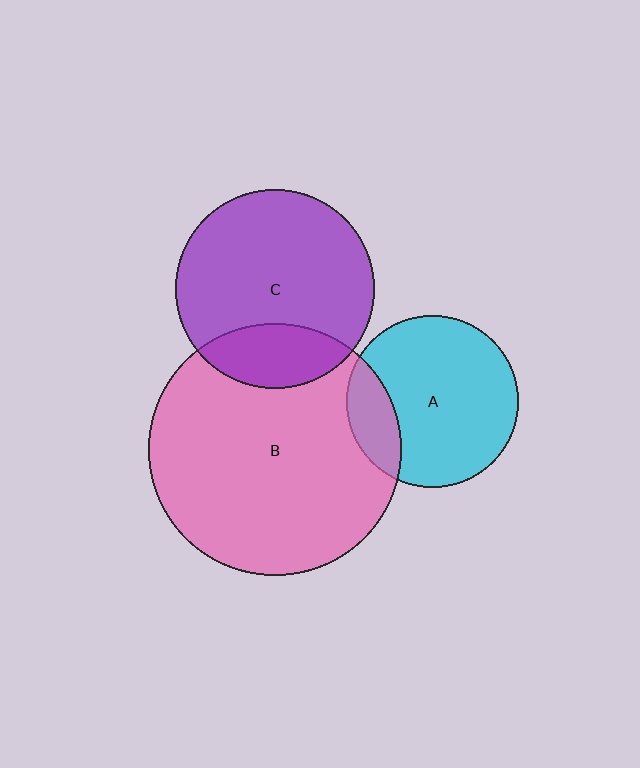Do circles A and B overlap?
Yes.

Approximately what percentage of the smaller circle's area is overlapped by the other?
Approximately 20%.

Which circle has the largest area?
Circle B (pink).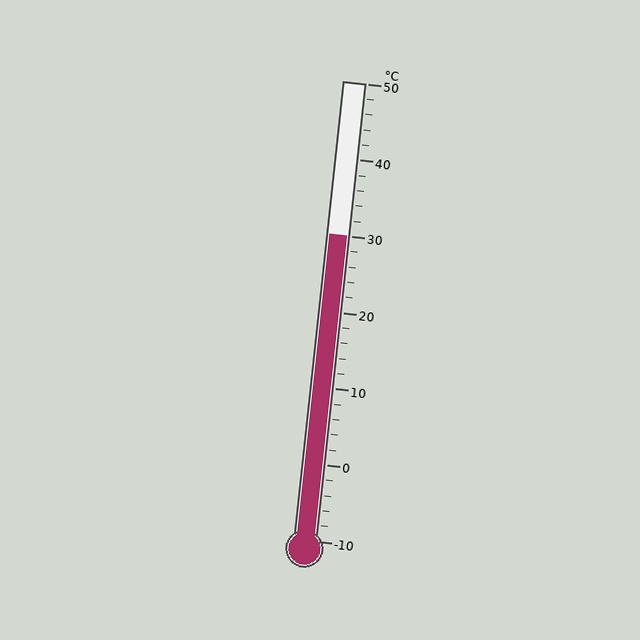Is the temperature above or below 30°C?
The temperature is at 30°C.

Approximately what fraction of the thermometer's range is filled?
The thermometer is filled to approximately 65% of its range.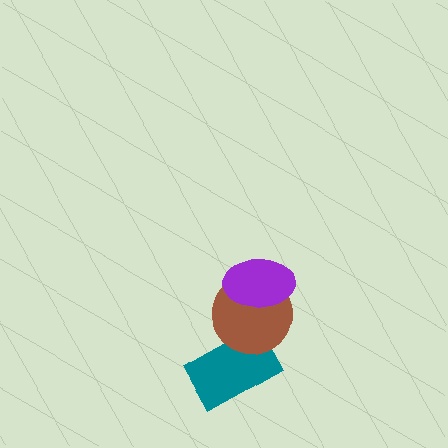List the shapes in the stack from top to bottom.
From top to bottom: the purple ellipse, the brown circle, the teal rectangle.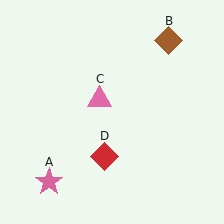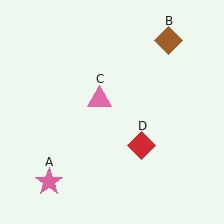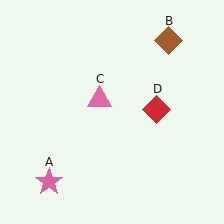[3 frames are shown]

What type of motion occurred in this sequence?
The red diamond (object D) rotated counterclockwise around the center of the scene.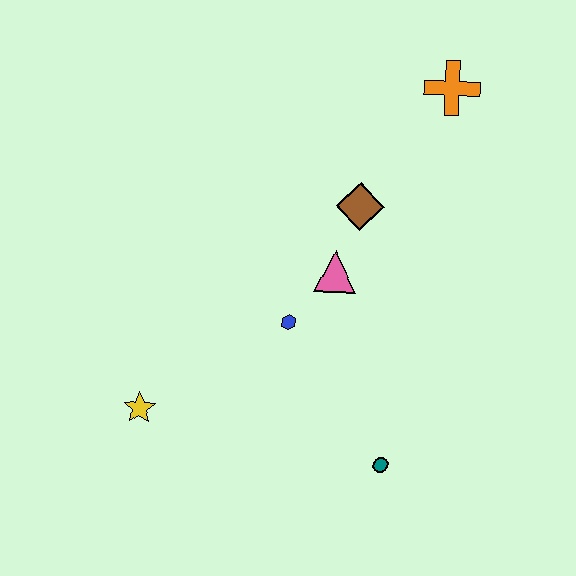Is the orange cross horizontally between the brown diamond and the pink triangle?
No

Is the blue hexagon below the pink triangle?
Yes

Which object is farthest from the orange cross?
The yellow star is farthest from the orange cross.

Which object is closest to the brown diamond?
The pink triangle is closest to the brown diamond.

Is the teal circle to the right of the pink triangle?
Yes